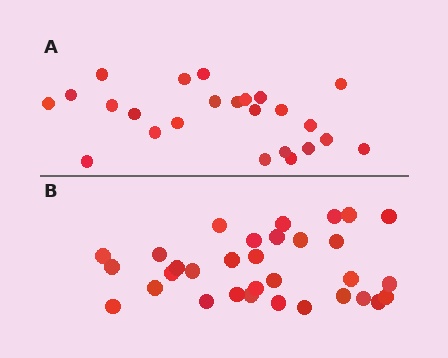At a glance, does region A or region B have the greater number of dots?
Region B (the bottom region) has more dots.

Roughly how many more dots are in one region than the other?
Region B has roughly 8 or so more dots than region A.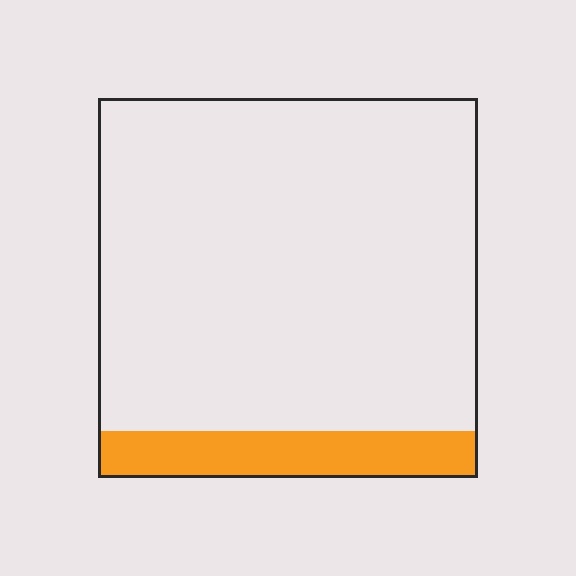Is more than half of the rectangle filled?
No.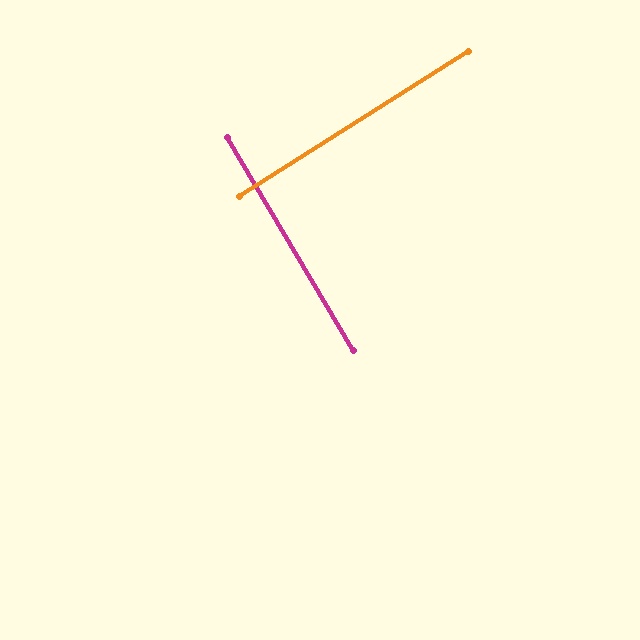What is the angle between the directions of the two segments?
Approximately 88 degrees.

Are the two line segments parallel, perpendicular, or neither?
Perpendicular — they meet at approximately 88°.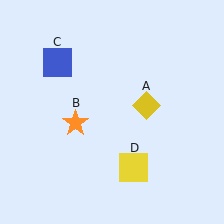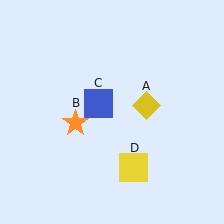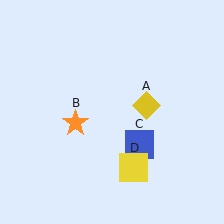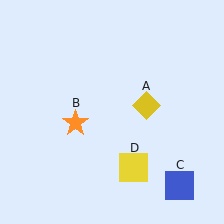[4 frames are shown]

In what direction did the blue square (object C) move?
The blue square (object C) moved down and to the right.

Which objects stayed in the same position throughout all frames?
Yellow diamond (object A) and orange star (object B) and yellow square (object D) remained stationary.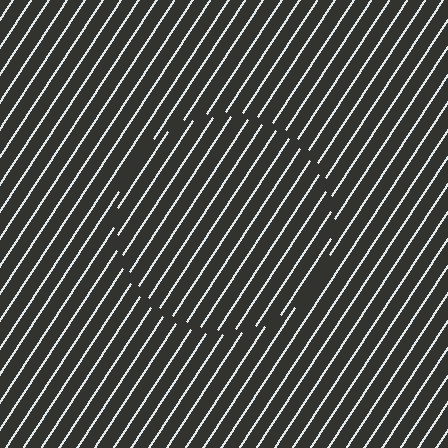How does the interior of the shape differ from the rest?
The interior of the shape contains the same grating, shifted by half a period — the contour is defined by the phase discontinuity where line-ends from the inner and outer gratings abut.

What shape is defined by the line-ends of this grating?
An illusory circle. The interior of the shape contains the same grating, shifted by half a period — the contour is defined by the phase discontinuity where line-ends from the inner and outer gratings abut.